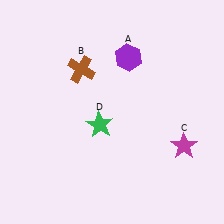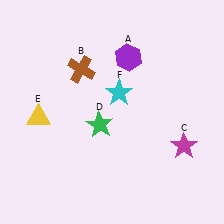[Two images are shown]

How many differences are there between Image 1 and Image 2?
There are 2 differences between the two images.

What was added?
A yellow triangle (E), a cyan star (F) were added in Image 2.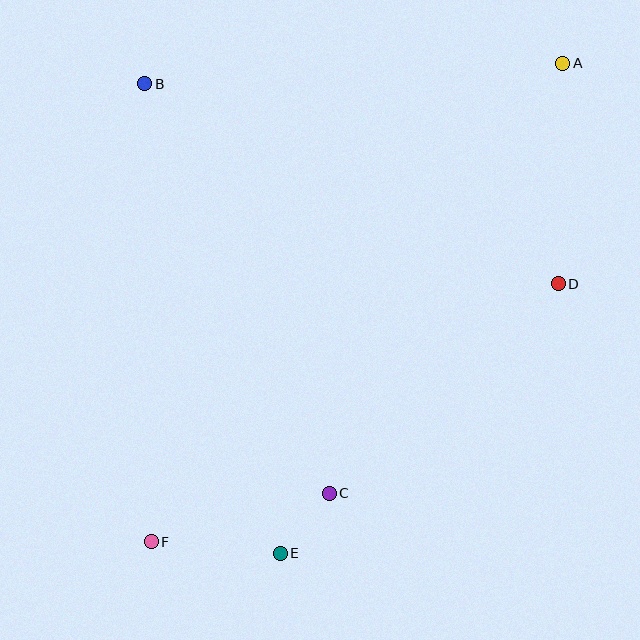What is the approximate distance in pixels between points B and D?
The distance between B and D is approximately 459 pixels.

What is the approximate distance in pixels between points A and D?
The distance between A and D is approximately 220 pixels.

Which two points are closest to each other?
Points C and E are closest to each other.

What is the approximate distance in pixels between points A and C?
The distance between A and C is approximately 489 pixels.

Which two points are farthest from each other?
Points A and F are farthest from each other.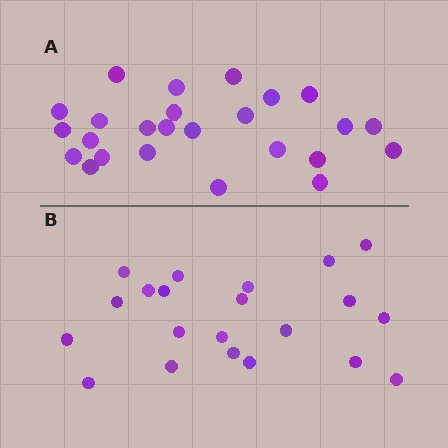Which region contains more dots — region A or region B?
Region A (the top region) has more dots.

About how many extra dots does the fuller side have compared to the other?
Region A has about 4 more dots than region B.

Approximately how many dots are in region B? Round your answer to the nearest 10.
About 20 dots. (The exact count is 21, which rounds to 20.)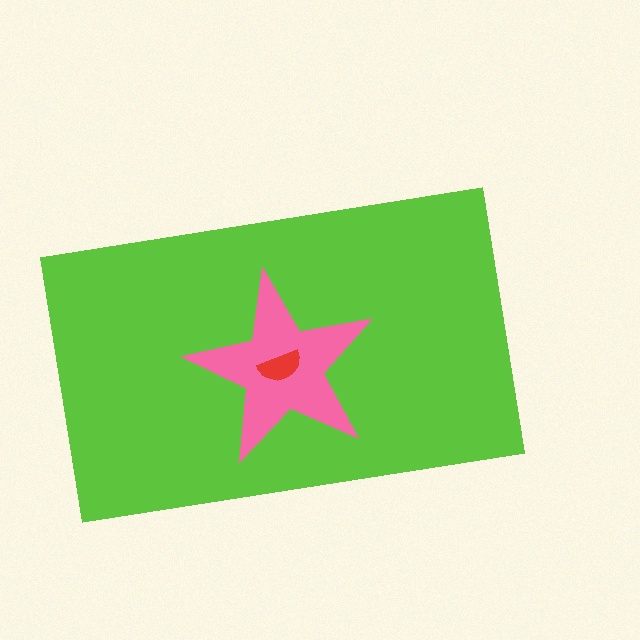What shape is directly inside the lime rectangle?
The pink star.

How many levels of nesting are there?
3.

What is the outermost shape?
The lime rectangle.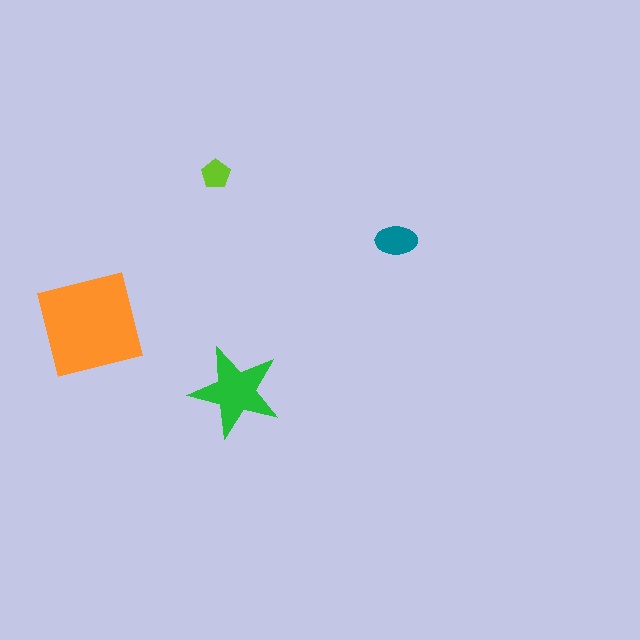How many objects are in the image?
There are 4 objects in the image.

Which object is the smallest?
The lime pentagon.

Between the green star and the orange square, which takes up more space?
The orange square.